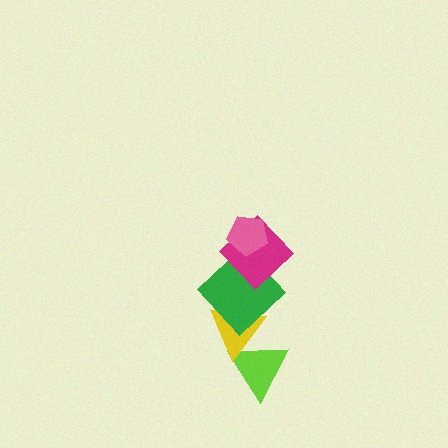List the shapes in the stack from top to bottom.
From top to bottom: the pink pentagon, the magenta diamond, the green diamond, the yellow triangle, the lime triangle.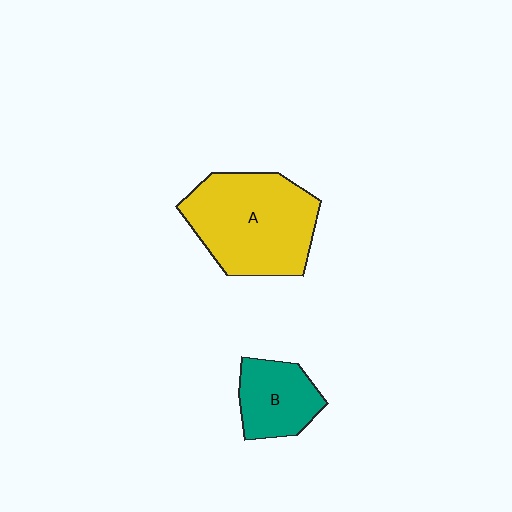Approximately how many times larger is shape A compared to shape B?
Approximately 2.1 times.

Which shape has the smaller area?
Shape B (teal).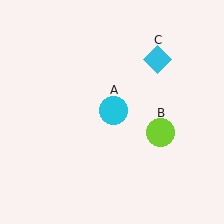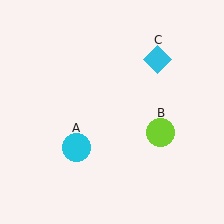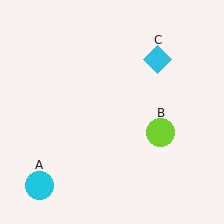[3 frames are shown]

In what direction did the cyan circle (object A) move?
The cyan circle (object A) moved down and to the left.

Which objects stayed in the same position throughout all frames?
Lime circle (object B) and cyan diamond (object C) remained stationary.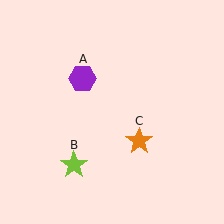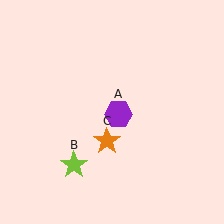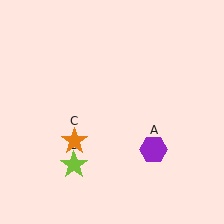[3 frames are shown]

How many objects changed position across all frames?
2 objects changed position: purple hexagon (object A), orange star (object C).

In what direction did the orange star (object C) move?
The orange star (object C) moved left.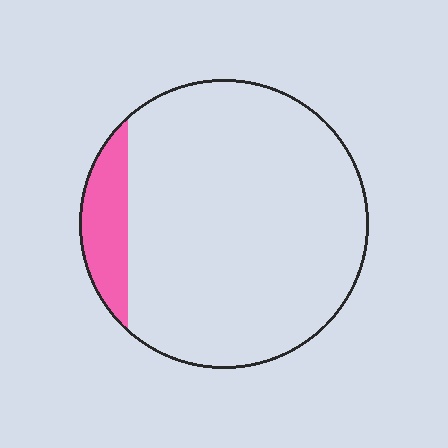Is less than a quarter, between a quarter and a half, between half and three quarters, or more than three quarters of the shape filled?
Less than a quarter.